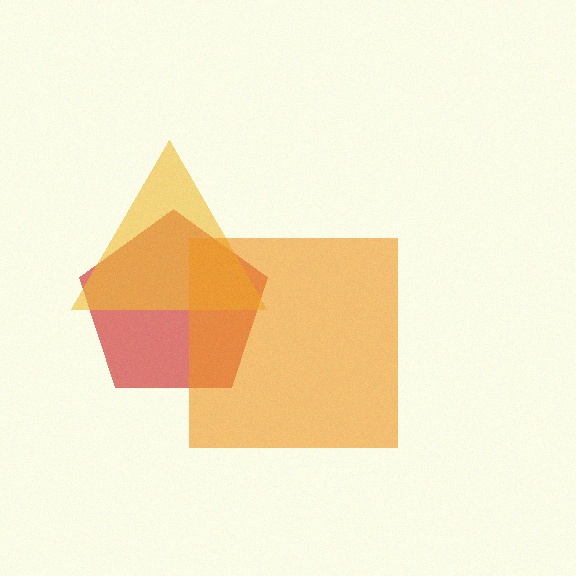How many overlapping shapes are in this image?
There are 3 overlapping shapes in the image.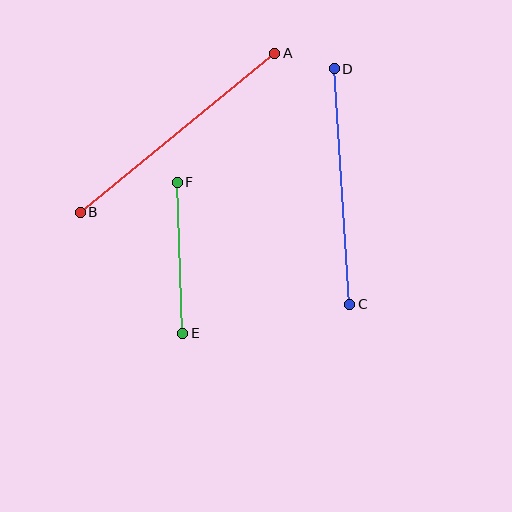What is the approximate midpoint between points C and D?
The midpoint is at approximately (342, 186) pixels.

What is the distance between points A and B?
The distance is approximately 251 pixels.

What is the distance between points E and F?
The distance is approximately 151 pixels.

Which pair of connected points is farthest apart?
Points A and B are farthest apart.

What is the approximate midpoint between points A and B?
The midpoint is at approximately (178, 133) pixels.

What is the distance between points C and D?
The distance is approximately 236 pixels.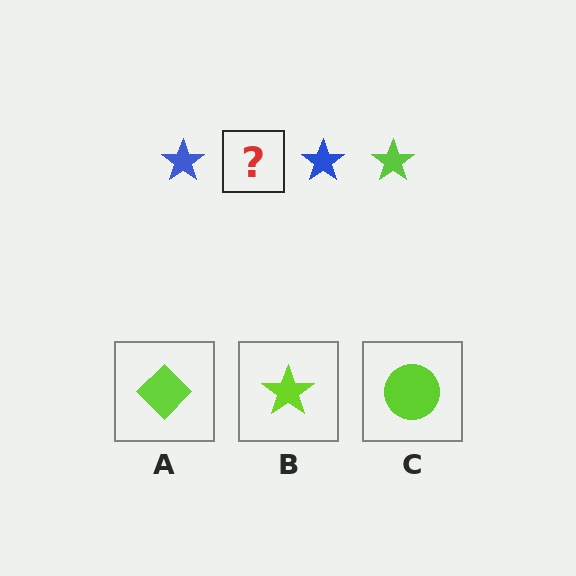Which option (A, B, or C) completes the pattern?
B.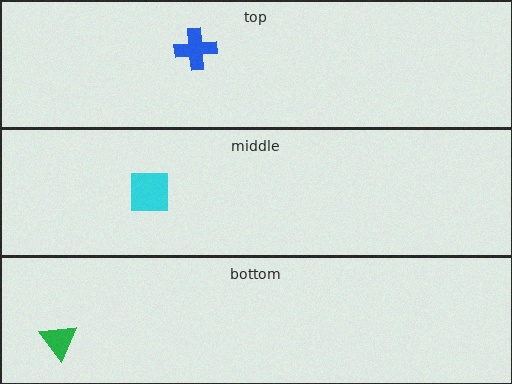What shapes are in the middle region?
The cyan square.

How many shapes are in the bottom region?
1.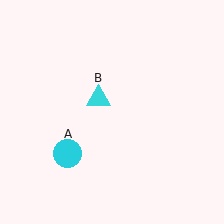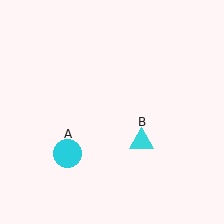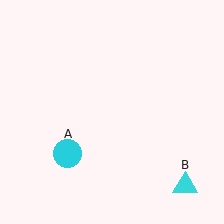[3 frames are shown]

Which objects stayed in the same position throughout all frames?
Cyan circle (object A) remained stationary.